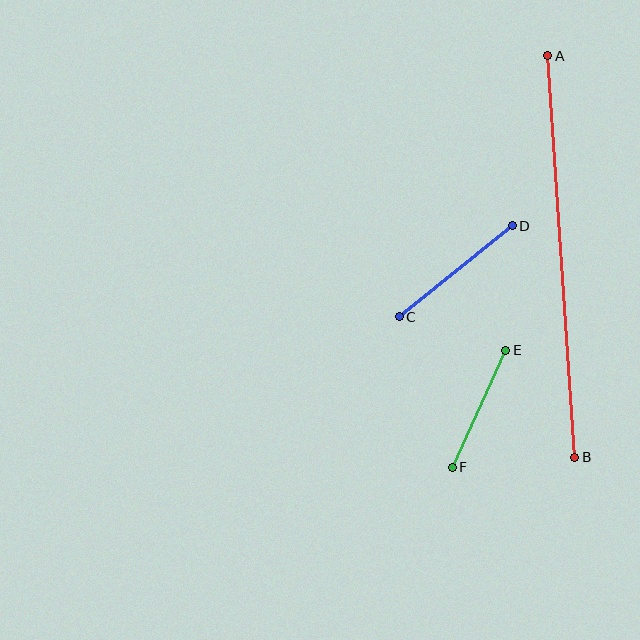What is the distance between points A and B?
The distance is approximately 402 pixels.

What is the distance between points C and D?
The distance is approximately 145 pixels.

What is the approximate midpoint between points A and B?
The midpoint is at approximately (561, 256) pixels.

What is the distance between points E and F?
The distance is approximately 129 pixels.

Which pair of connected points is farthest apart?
Points A and B are farthest apart.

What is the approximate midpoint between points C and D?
The midpoint is at approximately (456, 271) pixels.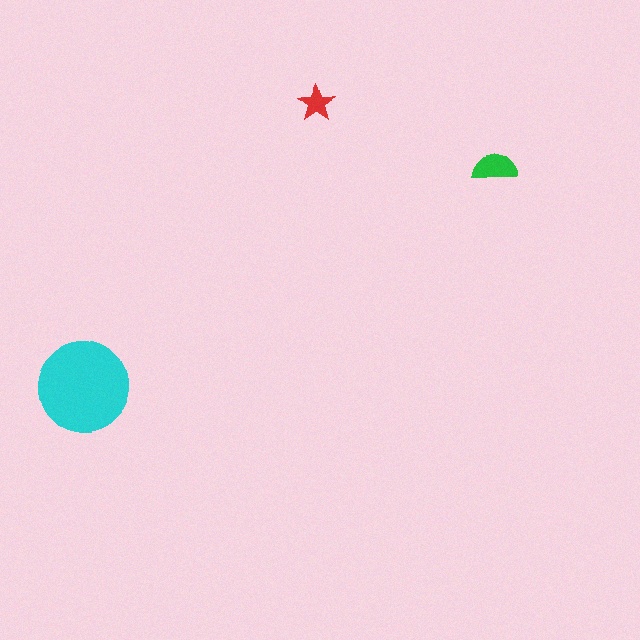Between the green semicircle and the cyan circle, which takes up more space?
The cyan circle.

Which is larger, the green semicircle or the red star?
The green semicircle.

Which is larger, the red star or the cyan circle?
The cyan circle.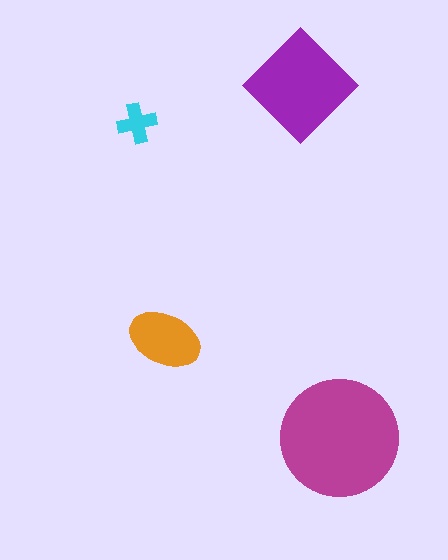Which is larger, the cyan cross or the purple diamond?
The purple diamond.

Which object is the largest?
The magenta circle.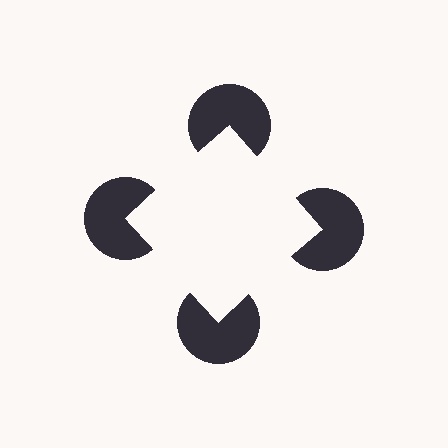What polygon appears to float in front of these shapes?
An illusory square — its edges are inferred from the aligned wedge cuts in the pac-man discs, not physically drawn.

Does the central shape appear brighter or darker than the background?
It typically appears slightly brighter than the background, even though no actual brightness change is drawn.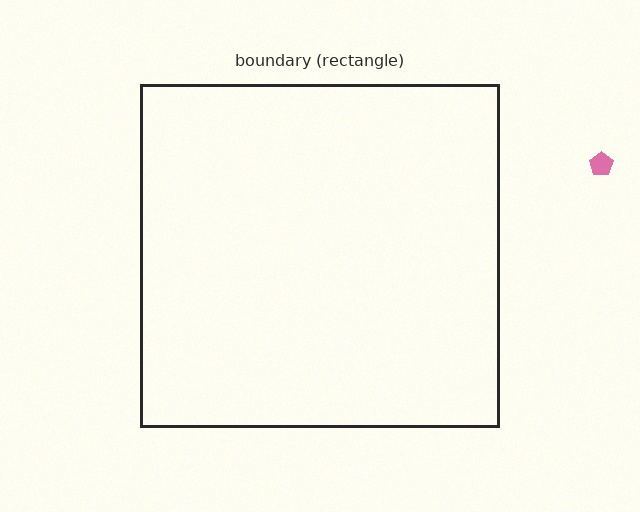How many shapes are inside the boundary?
0 inside, 1 outside.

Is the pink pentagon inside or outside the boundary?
Outside.